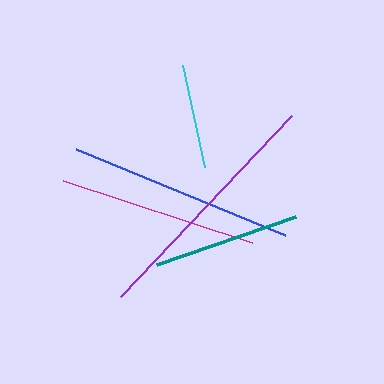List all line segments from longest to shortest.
From longest to shortest: purple, blue, magenta, teal, cyan.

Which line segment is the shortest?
The cyan line is the shortest at approximately 105 pixels.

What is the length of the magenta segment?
The magenta segment is approximately 199 pixels long.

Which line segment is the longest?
The purple line is the longest at approximately 250 pixels.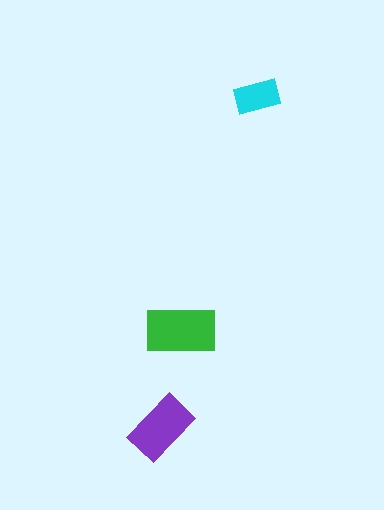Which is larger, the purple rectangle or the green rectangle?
The green one.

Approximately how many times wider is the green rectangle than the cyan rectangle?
About 1.5 times wider.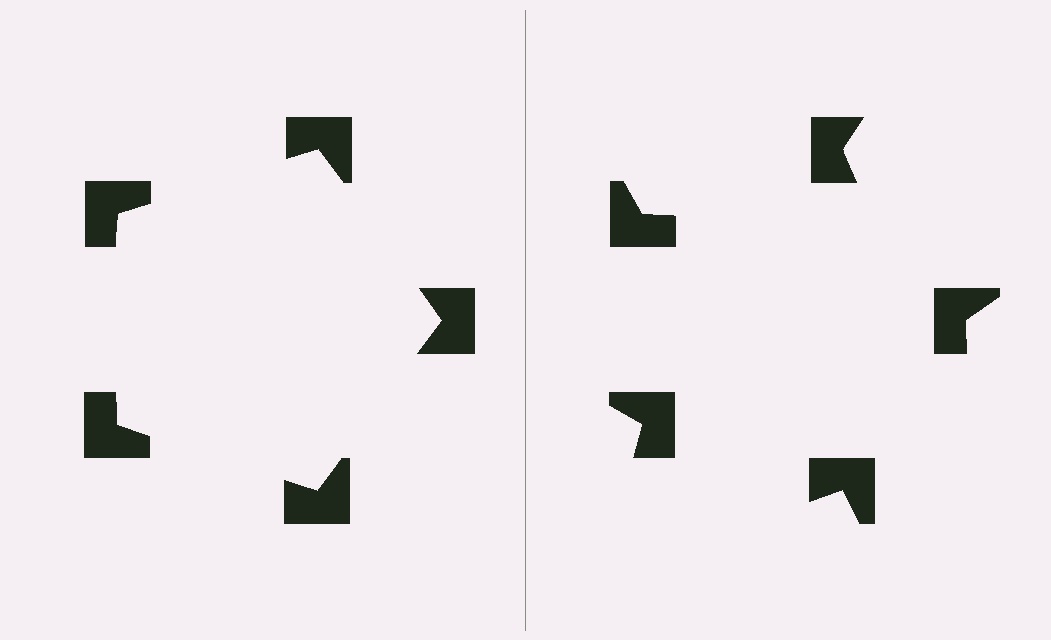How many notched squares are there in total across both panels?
10 — 5 on each side.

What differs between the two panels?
The notched squares are positioned identically on both sides; only the wedge orientations differ. On the left they align to a pentagon; on the right they are misaligned.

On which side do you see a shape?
An illusory pentagon appears on the left side. On the right side the wedge cuts are rotated, so no coherent shape forms.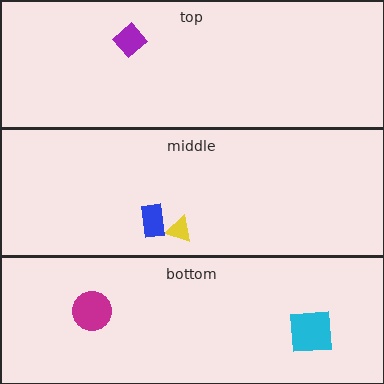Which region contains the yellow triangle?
The middle region.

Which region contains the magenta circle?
The bottom region.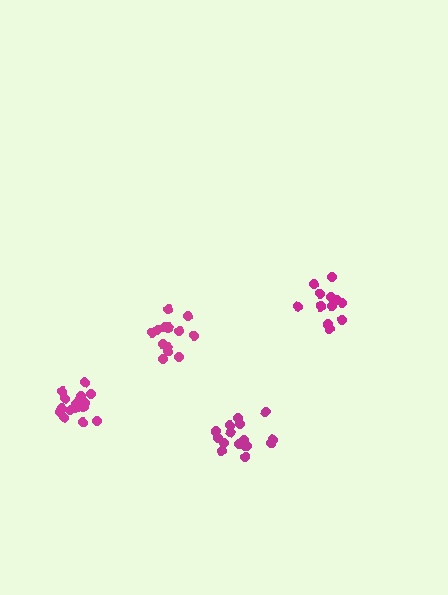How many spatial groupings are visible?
There are 4 spatial groupings.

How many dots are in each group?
Group 1: 12 dots, Group 2: 17 dots, Group 3: 16 dots, Group 4: 13 dots (58 total).